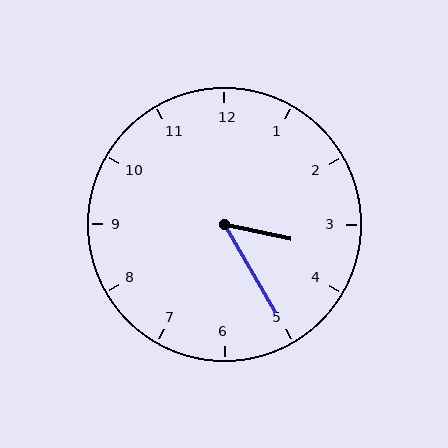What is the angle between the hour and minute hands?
Approximately 48 degrees.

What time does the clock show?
3:25.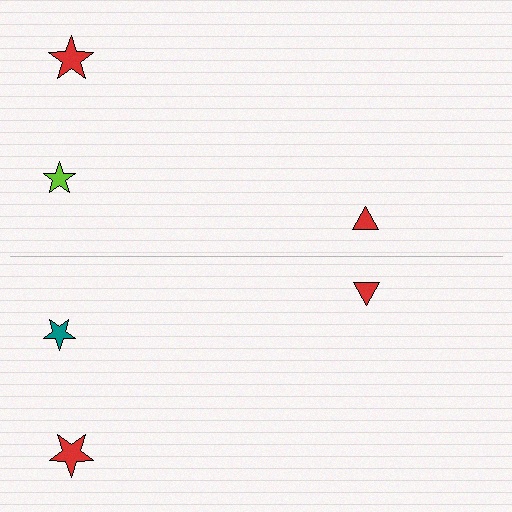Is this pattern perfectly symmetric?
No, the pattern is not perfectly symmetric. The teal star on the bottom side breaks the symmetry — its mirror counterpart is lime.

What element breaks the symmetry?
The teal star on the bottom side breaks the symmetry — its mirror counterpart is lime.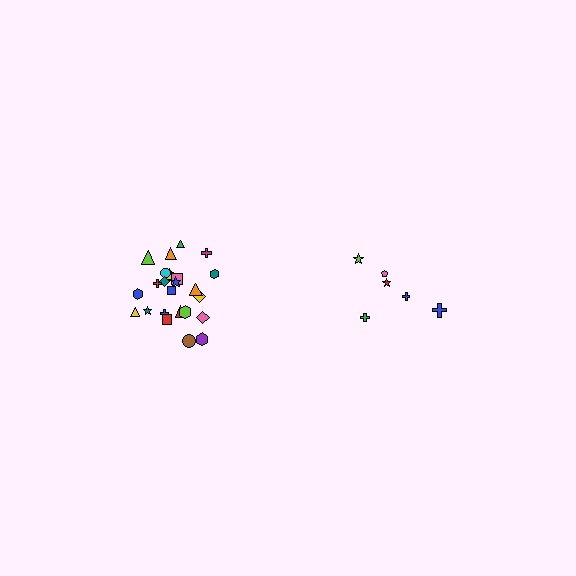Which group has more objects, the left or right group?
The left group.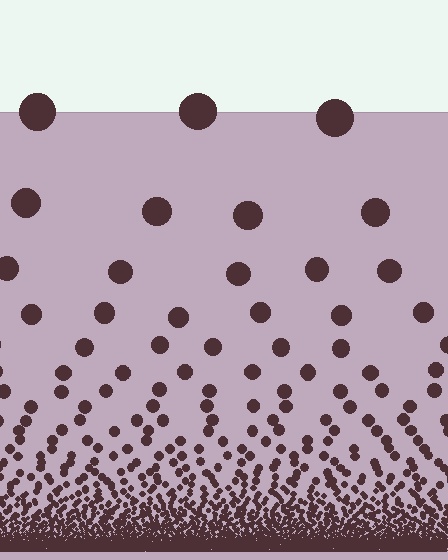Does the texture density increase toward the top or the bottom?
Density increases toward the bottom.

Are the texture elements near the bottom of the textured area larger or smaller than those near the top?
Smaller. The gradient is inverted — elements near the bottom are smaller and denser.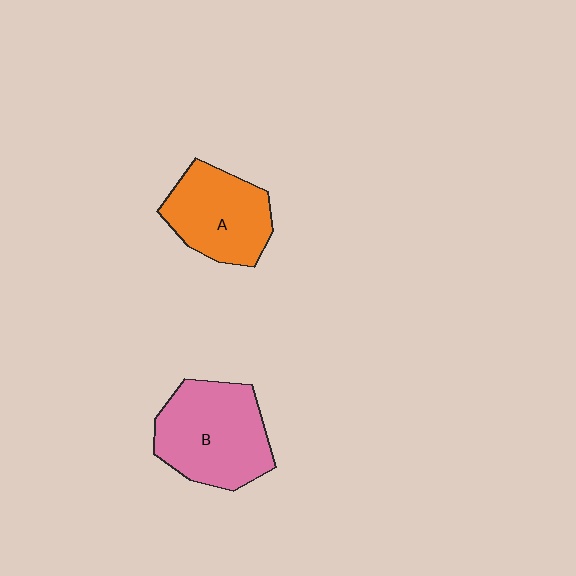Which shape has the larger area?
Shape B (pink).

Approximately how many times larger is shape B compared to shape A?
Approximately 1.2 times.